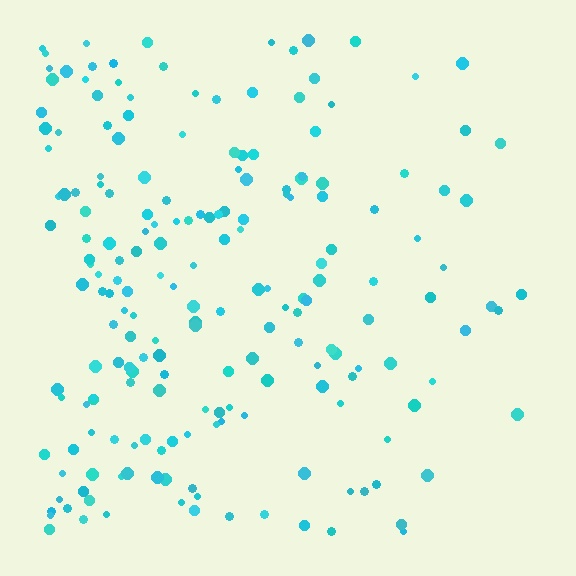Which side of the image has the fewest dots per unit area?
The right.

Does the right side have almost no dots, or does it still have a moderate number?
Still a moderate number, just noticeably fewer than the left.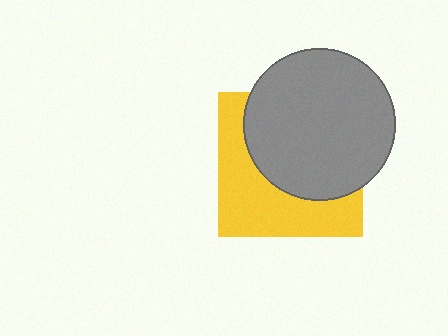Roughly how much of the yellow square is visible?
About half of it is visible (roughly 45%).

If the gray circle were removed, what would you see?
You would see the complete yellow square.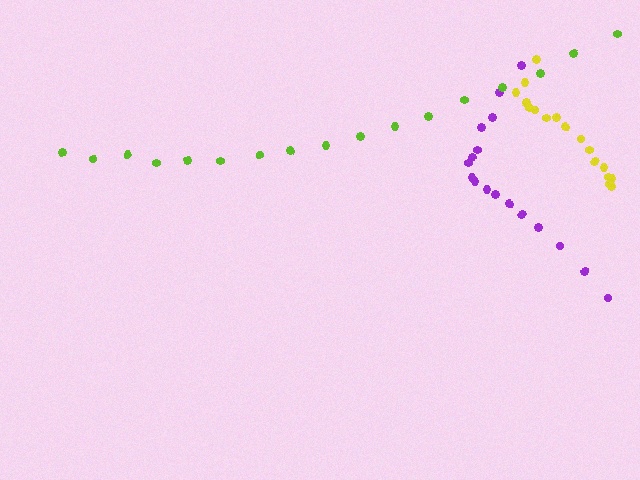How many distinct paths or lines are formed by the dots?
There are 3 distinct paths.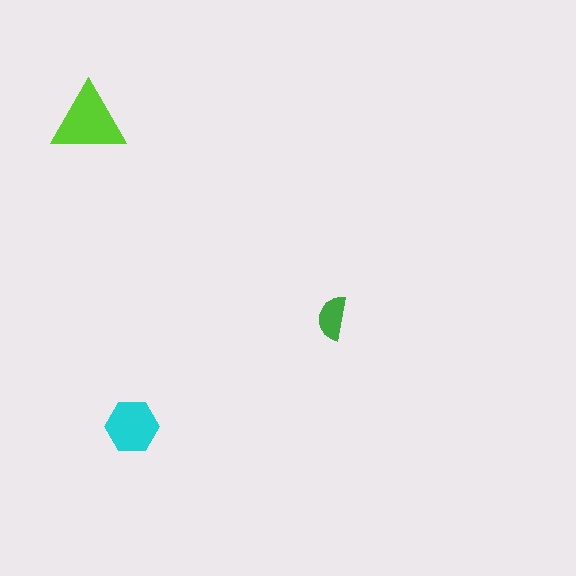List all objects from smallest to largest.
The green semicircle, the cyan hexagon, the lime triangle.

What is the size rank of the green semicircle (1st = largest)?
3rd.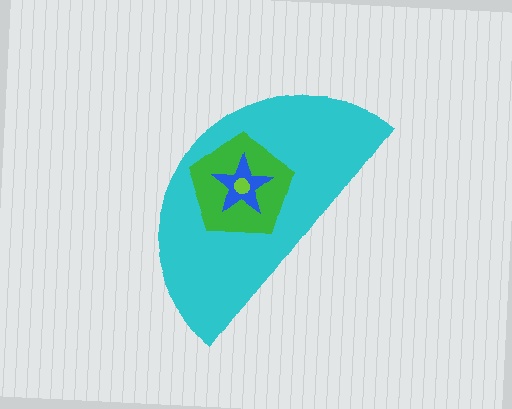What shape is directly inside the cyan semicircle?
The green pentagon.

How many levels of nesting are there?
4.